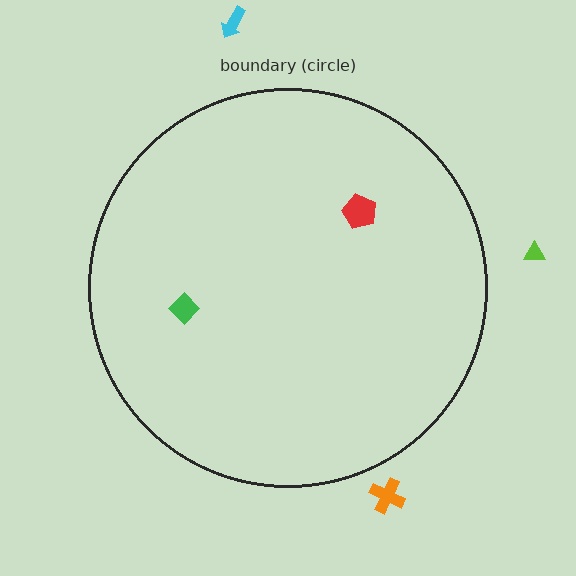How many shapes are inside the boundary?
2 inside, 3 outside.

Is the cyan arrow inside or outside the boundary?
Outside.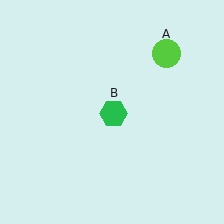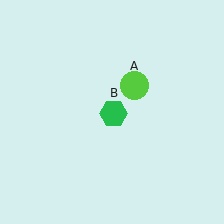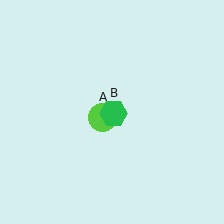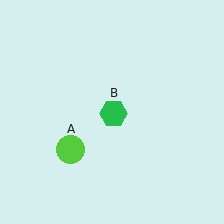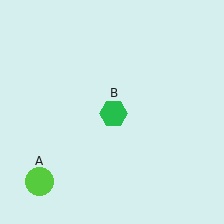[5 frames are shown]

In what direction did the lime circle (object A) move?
The lime circle (object A) moved down and to the left.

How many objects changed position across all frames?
1 object changed position: lime circle (object A).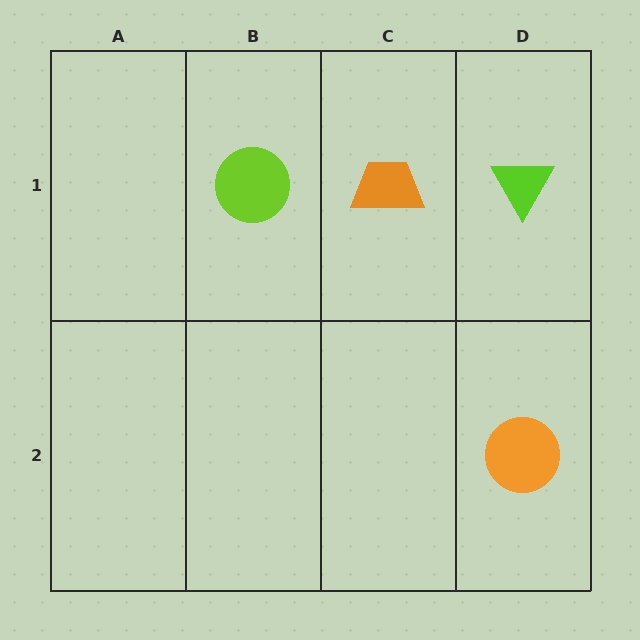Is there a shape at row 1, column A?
No, that cell is empty.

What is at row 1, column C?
An orange trapezoid.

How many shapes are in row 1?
3 shapes.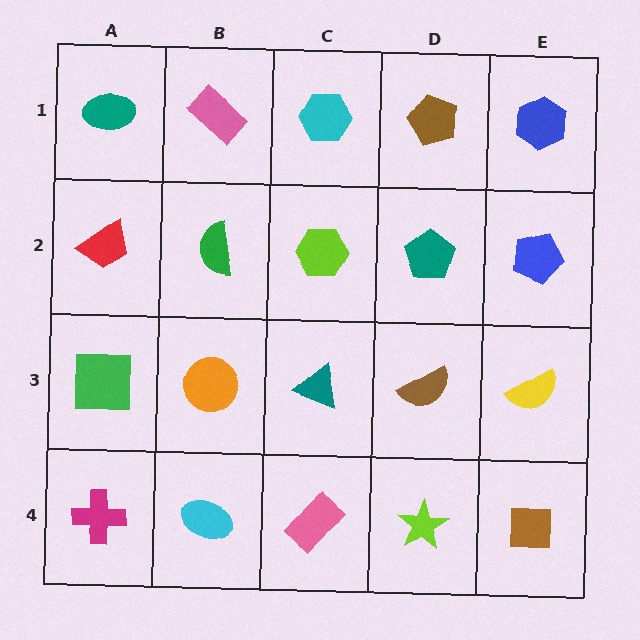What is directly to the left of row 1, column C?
A pink rectangle.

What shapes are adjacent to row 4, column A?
A green square (row 3, column A), a cyan ellipse (row 4, column B).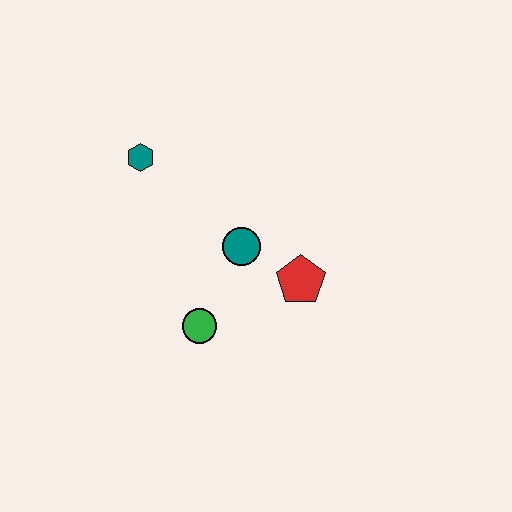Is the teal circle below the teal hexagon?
Yes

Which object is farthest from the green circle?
The teal hexagon is farthest from the green circle.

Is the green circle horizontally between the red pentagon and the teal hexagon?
Yes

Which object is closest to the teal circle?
The red pentagon is closest to the teal circle.